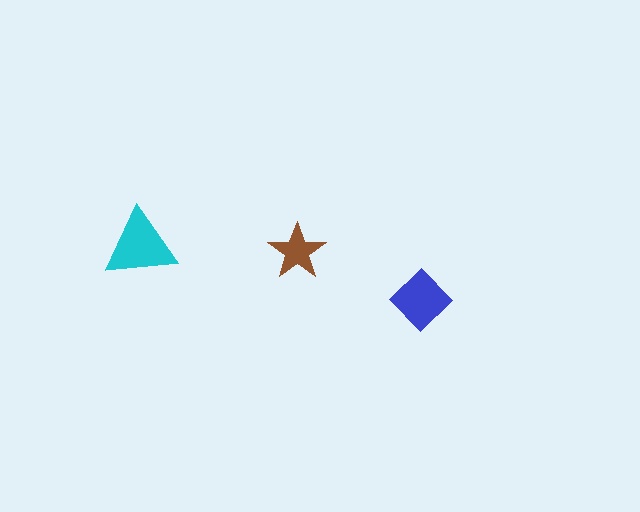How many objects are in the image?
There are 3 objects in the image.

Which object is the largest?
The cyan triangle.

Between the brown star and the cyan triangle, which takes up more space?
The cyan triangle.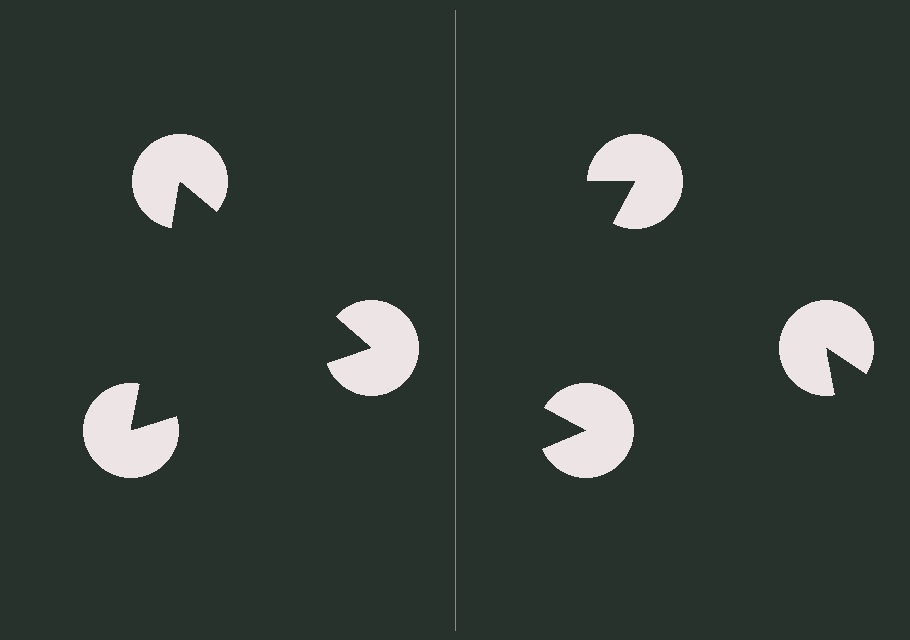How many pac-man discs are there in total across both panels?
6 — 3 on each side.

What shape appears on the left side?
An illusory triangle.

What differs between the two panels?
The pac-man discs are positioned identically on both sides; only the wedge orientations differ. On the left they align to a triangle; on the right they are misaligned.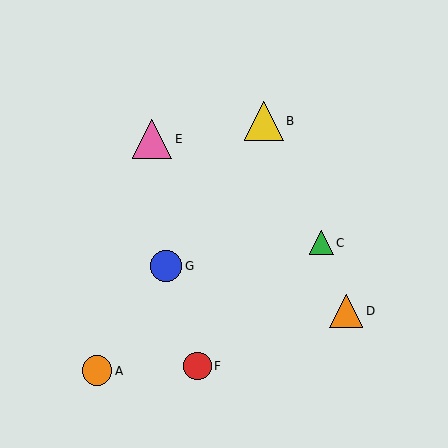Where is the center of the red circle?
The center of the red circle is at (197, 366).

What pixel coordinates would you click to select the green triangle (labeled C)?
Click at (322, 243) to select the green triangle C.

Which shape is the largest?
The pink triangle (labeled E) is the largest.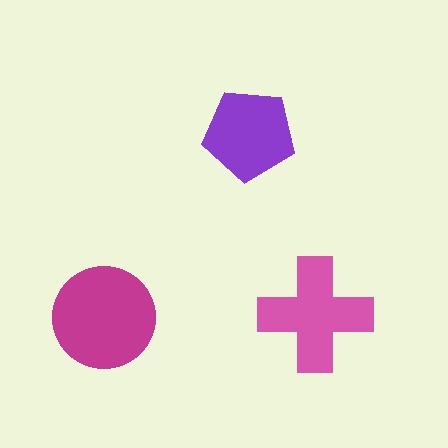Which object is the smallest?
The purple pentagon.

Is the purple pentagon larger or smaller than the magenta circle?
Smaller.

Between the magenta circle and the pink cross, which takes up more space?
The magenta circle.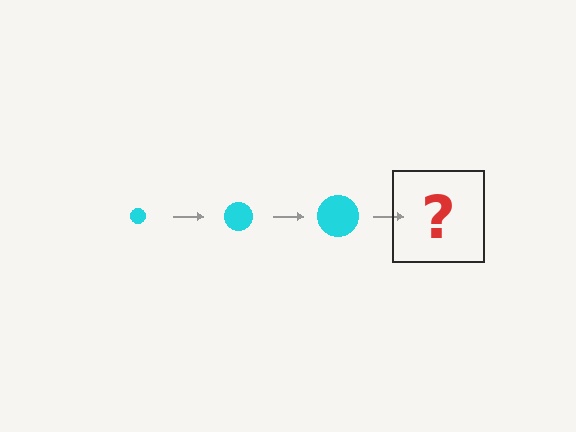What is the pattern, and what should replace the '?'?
The pattern is that the circle gets progressively larger each step. The '?' should be a cyan circle, larger than the previous one.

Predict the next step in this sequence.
The next step is a cyan circle, larger than the previous one.